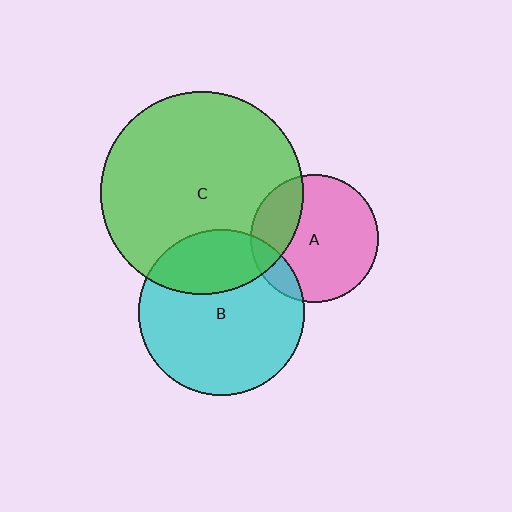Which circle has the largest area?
Circle C (green).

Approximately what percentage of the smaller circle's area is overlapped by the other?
Approximately 30%.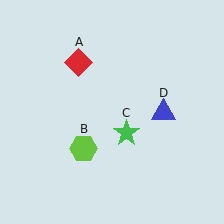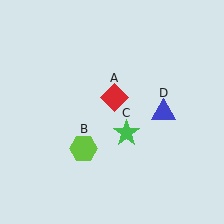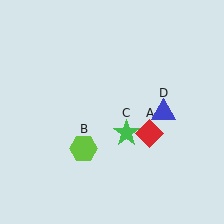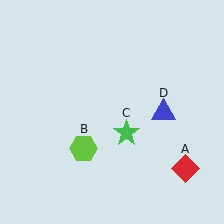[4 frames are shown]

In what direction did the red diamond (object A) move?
The red diamond (object A) moved down and to the right.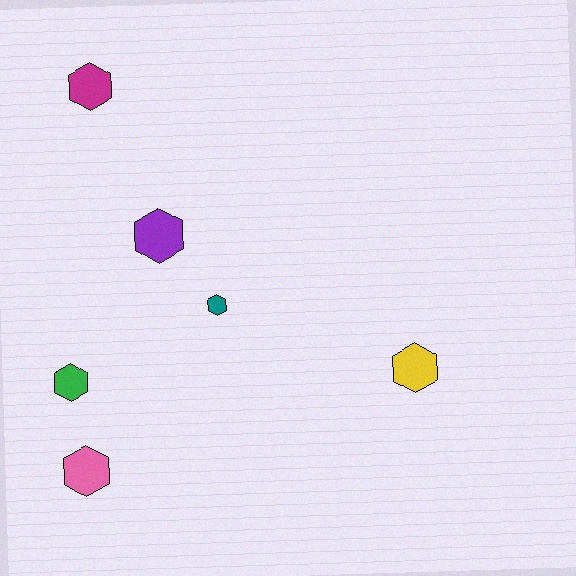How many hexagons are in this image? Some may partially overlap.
There are 6 hexagons.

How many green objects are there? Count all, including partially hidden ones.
There is 1 green object.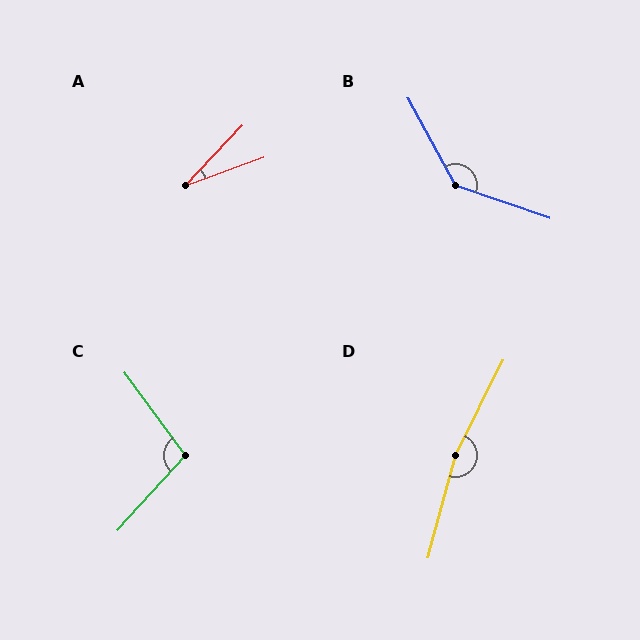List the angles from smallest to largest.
A (27°), C (102°), B (138°), D (169°).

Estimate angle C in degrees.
Approximately 102 degrees.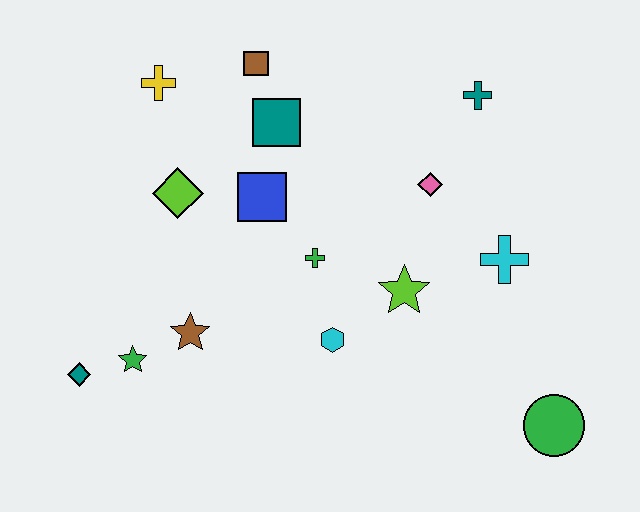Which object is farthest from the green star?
The teal cross is farthest from the green star.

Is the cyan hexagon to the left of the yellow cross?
No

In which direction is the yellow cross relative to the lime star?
The yellow cross is to the left of the lime star.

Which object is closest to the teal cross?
The pink diamond is closest to the teal cross.